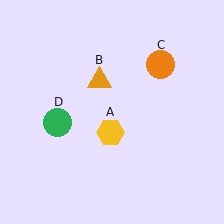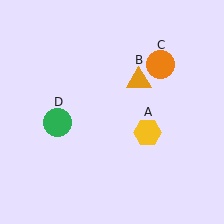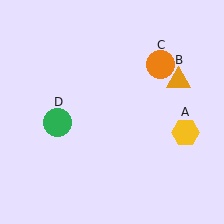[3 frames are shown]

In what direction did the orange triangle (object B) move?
The orange triangle (object B) moved right.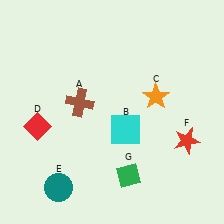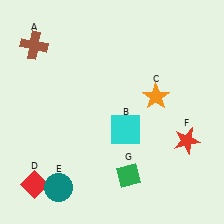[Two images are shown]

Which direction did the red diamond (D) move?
The red diamond (D) moved down.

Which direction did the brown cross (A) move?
The brown cross (A) moved up.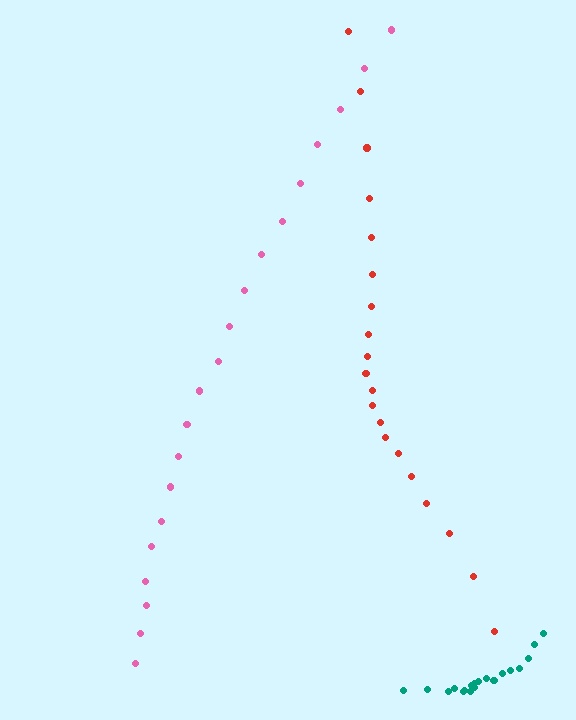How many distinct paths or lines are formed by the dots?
There are 3 distinct paths.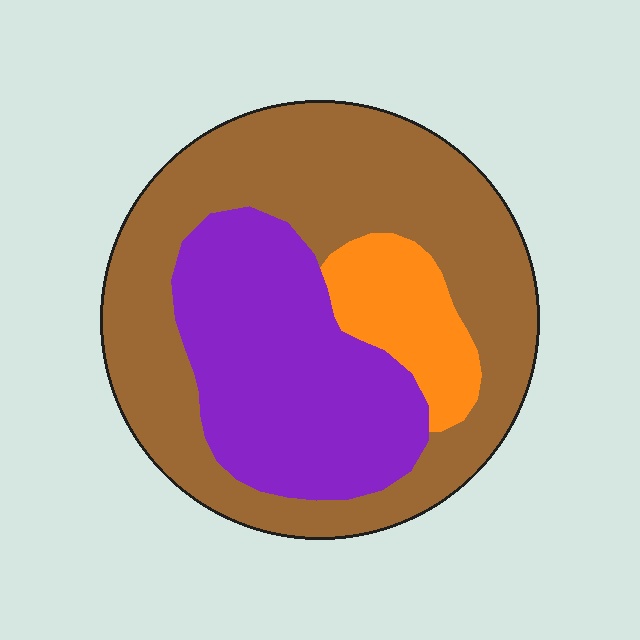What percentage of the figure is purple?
Purple covers around 35% of the figure.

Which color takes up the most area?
Brown, at roughly 55%.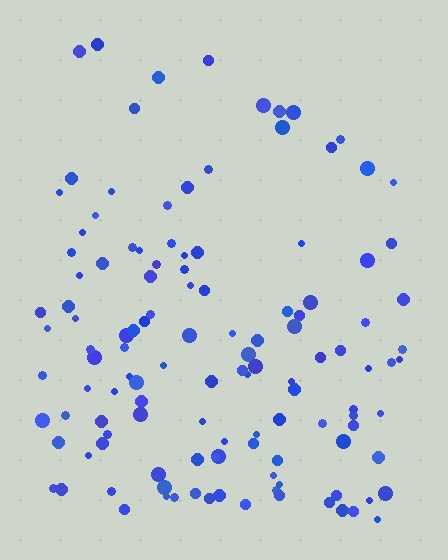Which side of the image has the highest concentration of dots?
The bottom.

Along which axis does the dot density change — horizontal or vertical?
Vertical.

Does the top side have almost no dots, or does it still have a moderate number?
Still a moderate number, just noticeably fewer than the bottom.